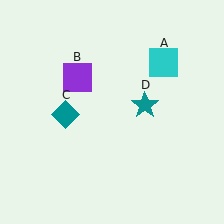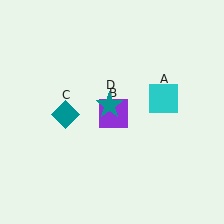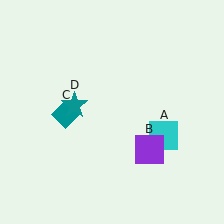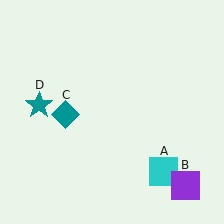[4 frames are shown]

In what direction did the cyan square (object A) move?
The cyan square (object A) moved down.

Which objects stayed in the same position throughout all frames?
Teal diamond (object C) remained stationary.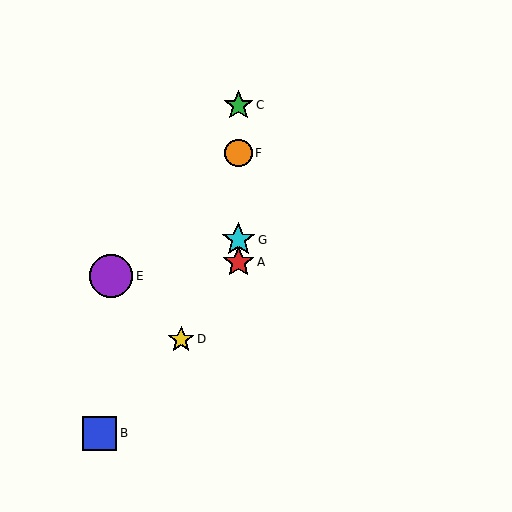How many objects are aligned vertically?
4 objects (A, C, F, G) are aligned vertically.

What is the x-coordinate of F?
Object F is at x≈238.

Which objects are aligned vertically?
Objects A, C, F, G are aligned vertically.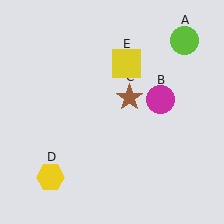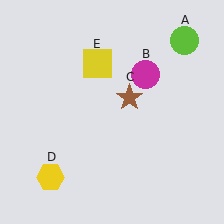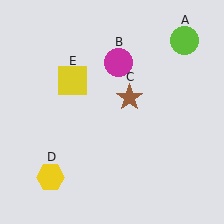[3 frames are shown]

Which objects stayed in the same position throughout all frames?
Lime circle (object A) and brown star (object C) and yellow hexagon (object D) remained stationary.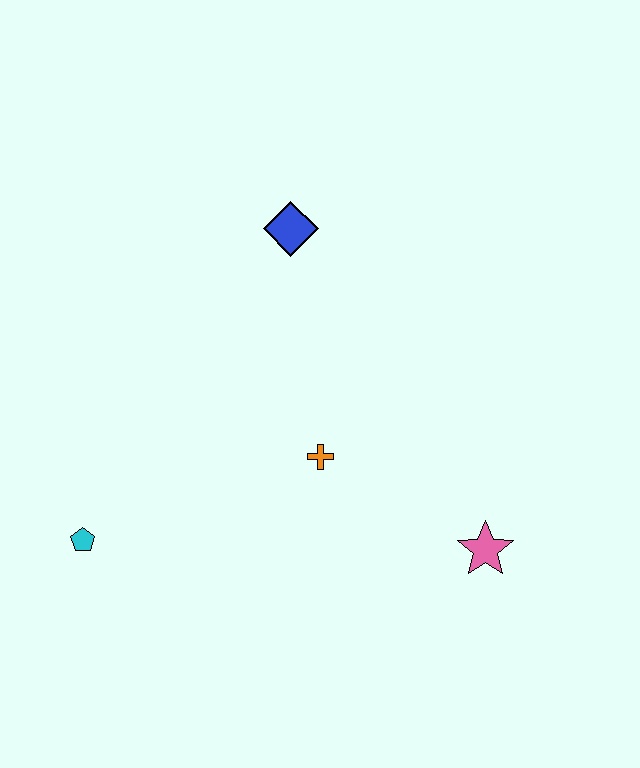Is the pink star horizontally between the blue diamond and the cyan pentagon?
No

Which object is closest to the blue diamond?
The orange cross is closest to the blue diamond.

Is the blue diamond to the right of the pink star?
No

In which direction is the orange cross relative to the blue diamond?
The orange cross is below the blue diamond.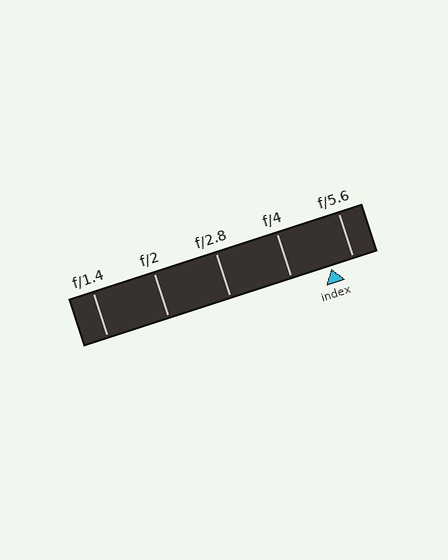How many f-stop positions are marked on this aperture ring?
There are 5 f-stop positions marked.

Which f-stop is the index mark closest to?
The index mark is closest to f/5.6.